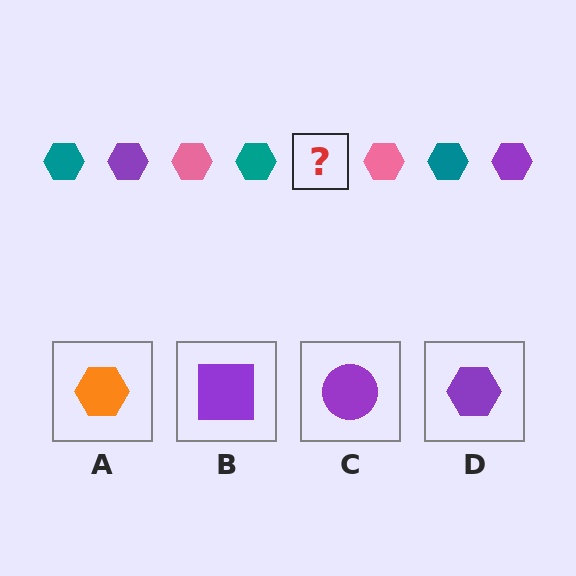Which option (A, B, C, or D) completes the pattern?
D.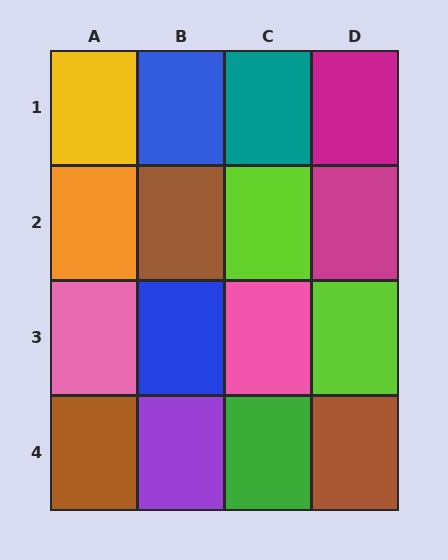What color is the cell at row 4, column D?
Brown.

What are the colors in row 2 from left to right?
Orange, brown, lime, magenta.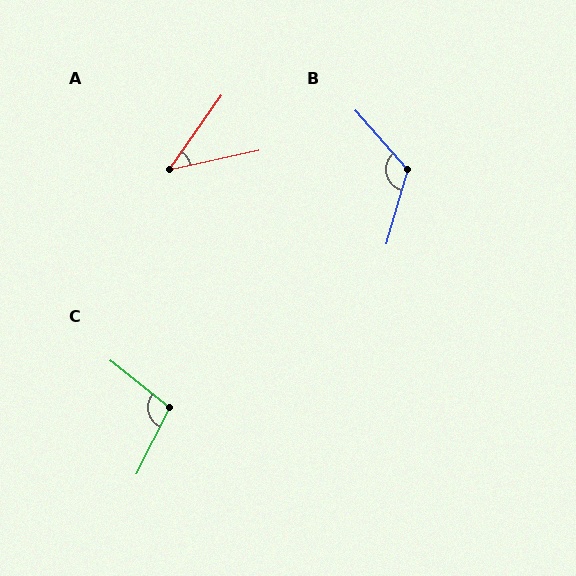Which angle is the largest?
B, at approximately 123 degrees.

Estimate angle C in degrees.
Approximately 102 degrees.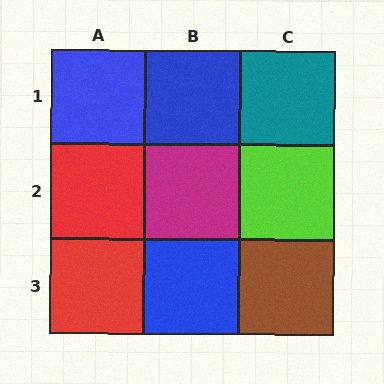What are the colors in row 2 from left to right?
Red, magenta, lime.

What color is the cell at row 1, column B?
Blue.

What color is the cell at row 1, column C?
Teal.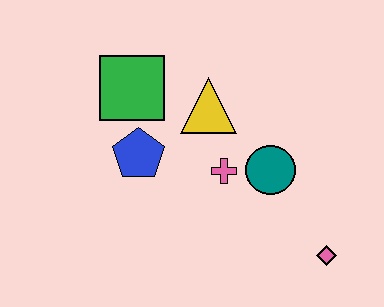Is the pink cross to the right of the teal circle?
No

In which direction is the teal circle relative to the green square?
The teal circle is to the right of the green square.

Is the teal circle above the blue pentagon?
No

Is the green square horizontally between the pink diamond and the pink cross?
No